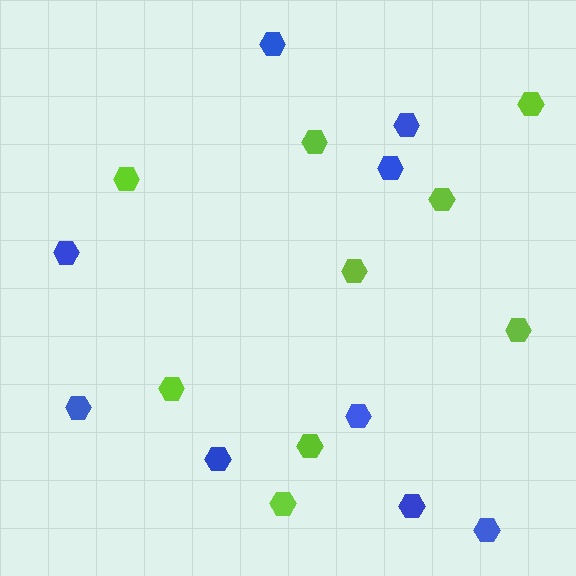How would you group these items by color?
There are 2 groups: one group of blue hexagons (9) and one group of lime hexagons (9).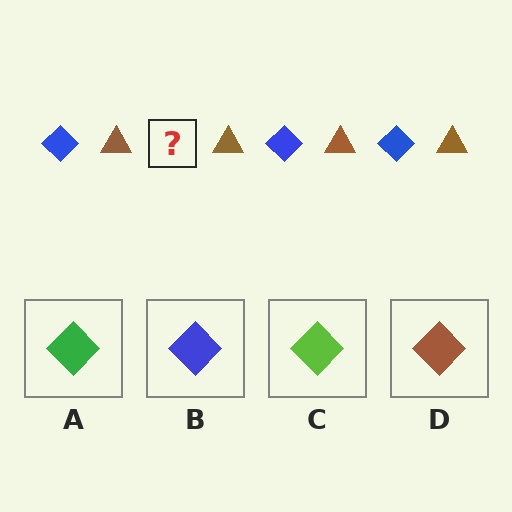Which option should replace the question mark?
Option B.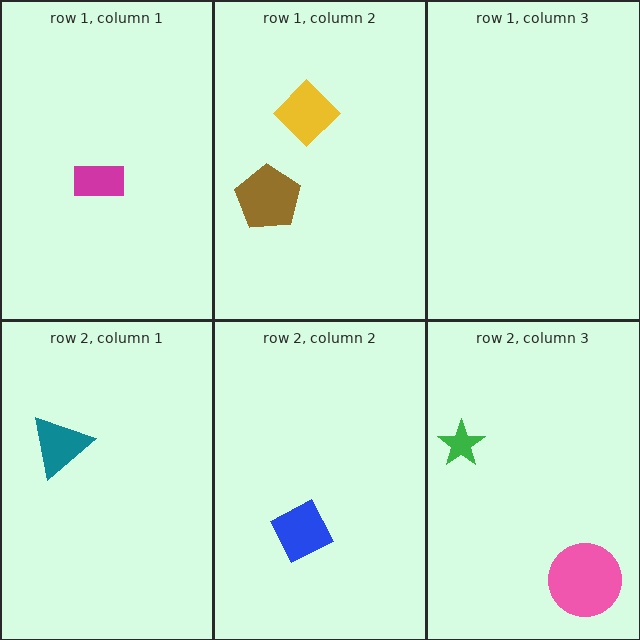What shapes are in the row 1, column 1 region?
The magenta rectangle.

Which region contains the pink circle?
The row 2, column 3 region.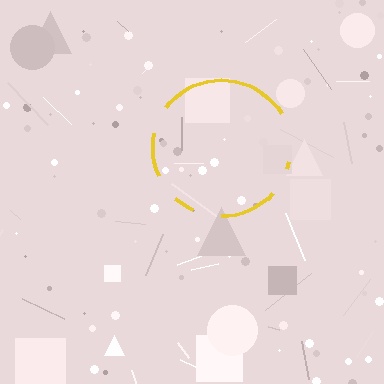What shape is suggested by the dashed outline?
The dashed outline suggests a circle.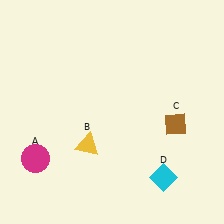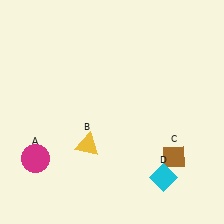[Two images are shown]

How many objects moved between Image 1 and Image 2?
1 object moved between the two images.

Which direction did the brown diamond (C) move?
The brown diamond (C) moved down.